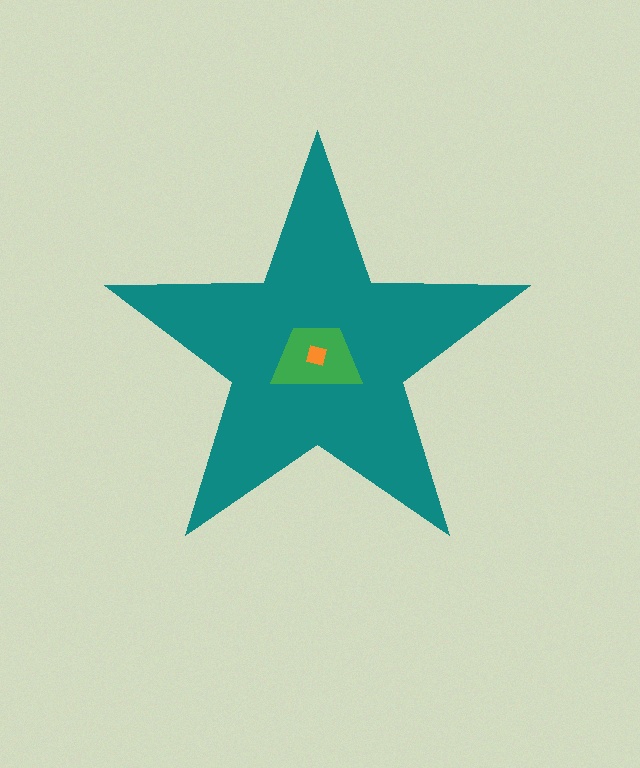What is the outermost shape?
The teal star.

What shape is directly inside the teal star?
The green trapezoid.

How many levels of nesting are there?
3.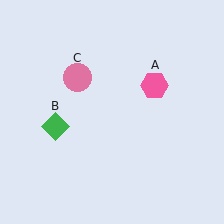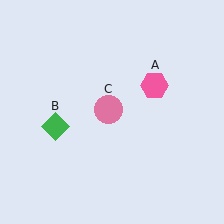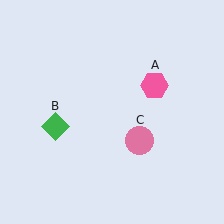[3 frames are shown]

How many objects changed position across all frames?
1 object changed position: pink circle (object C).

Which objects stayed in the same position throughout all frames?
Pink hexagon (object A) and green diamond (object B) remained stationary.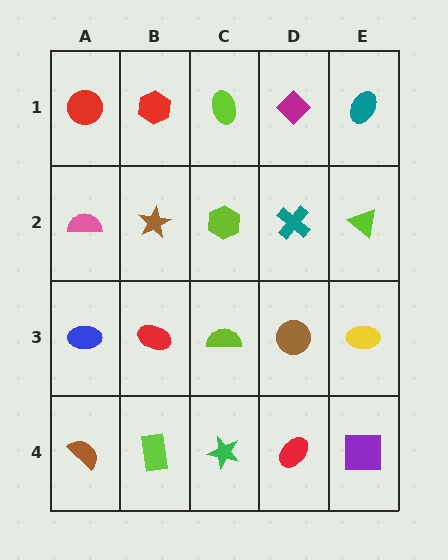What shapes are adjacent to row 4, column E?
A yellow ellipse (row 3, column E), a red ellipse (row 4, column D).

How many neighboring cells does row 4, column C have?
3.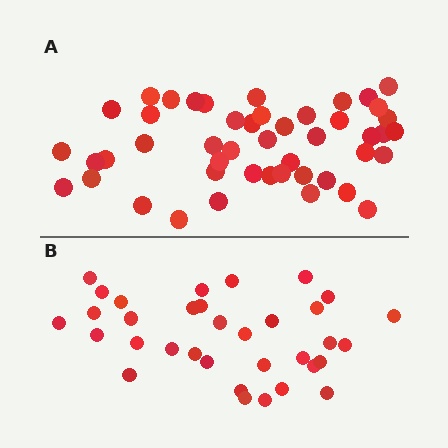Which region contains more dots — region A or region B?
Region A (the top region) has more dots.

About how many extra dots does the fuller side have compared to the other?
Region A has approximately 15 more dots than region B.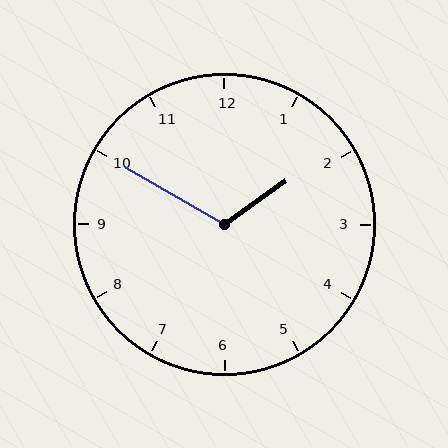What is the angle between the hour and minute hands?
Approximately 115 degrees.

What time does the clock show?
1:50.